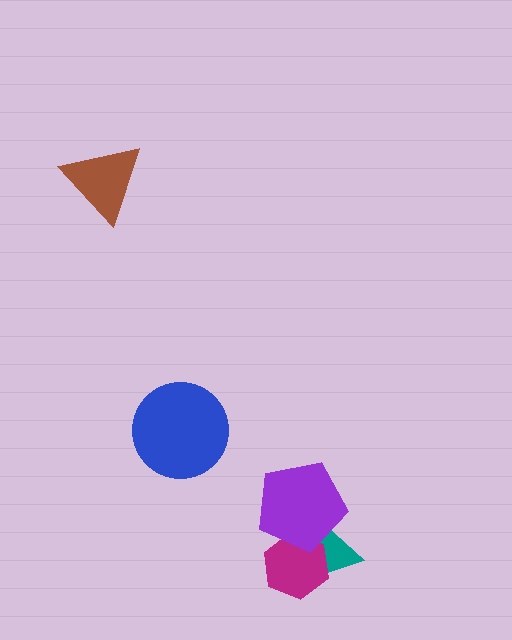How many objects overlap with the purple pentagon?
2 objects overlap with the purple pentagon.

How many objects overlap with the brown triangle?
0 objects overlap with the brown triangle.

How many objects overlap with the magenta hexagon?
2 objects overlap with the magenta hexagon.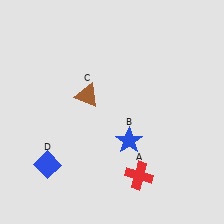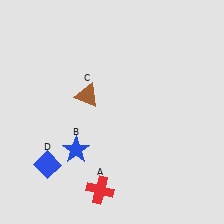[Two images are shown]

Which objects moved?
The objects that moved are: the red cross (A), the blue star (B).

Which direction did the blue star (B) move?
The blue star (B) moved left.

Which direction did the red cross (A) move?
The red cross (A) moved left.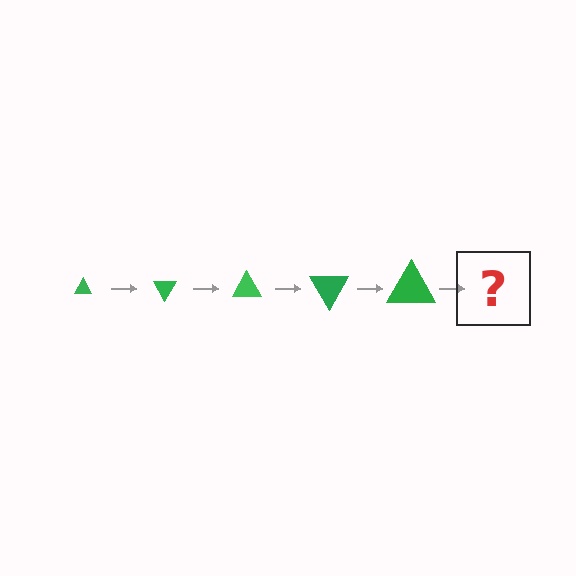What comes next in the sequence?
The next element should be a triangle, larger than the previous one and rotated 300 degrees from the start.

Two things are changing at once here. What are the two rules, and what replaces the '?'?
The two rules are that the triangle grows larger each step and it rotates 60 degrees each step. The '?' should be a triangle, larger than the previous one and rotated 300 degrees from the start.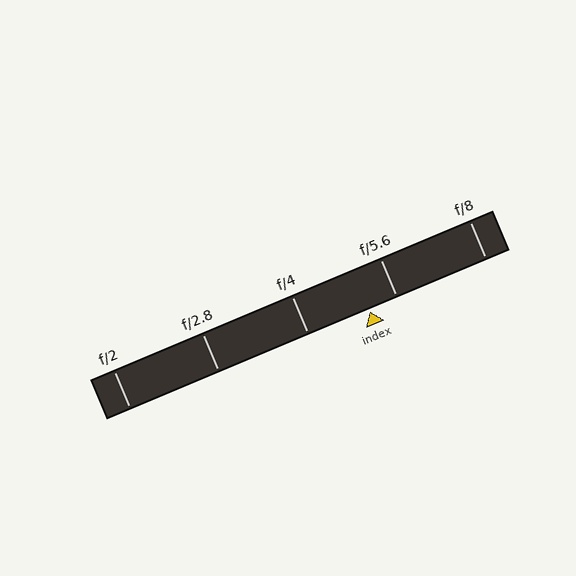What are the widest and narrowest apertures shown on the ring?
The widest aperture shown is f/2 and the narrowest is f/8.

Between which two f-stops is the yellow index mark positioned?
The index mark is between f/4 and f/5.6.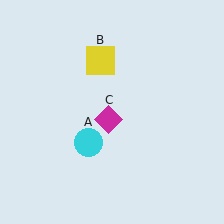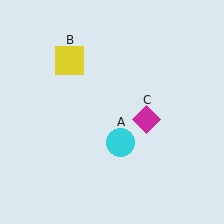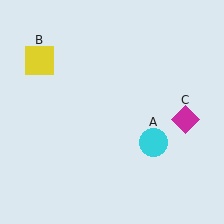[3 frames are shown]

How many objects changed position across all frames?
3 objects changed position: cyan circle (object A), yellow square (object B), magenta diamond (object C).